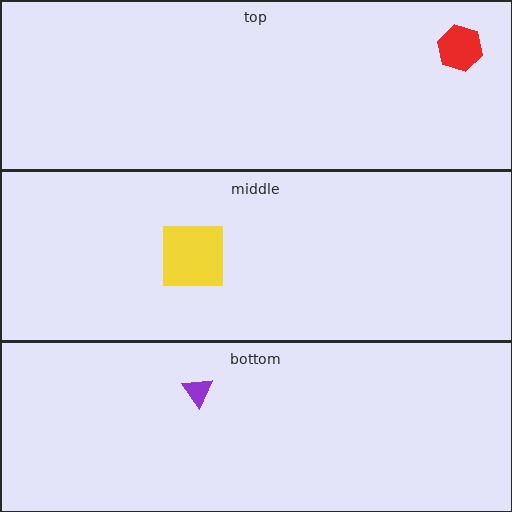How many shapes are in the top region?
1.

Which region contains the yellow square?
The middle region.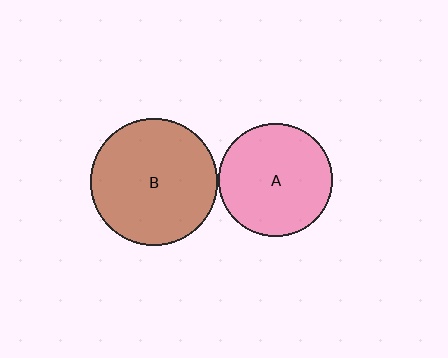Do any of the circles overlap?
No, none of the circles overlap.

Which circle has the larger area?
Circle B (brown).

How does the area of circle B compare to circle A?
Approximately 1.3 times.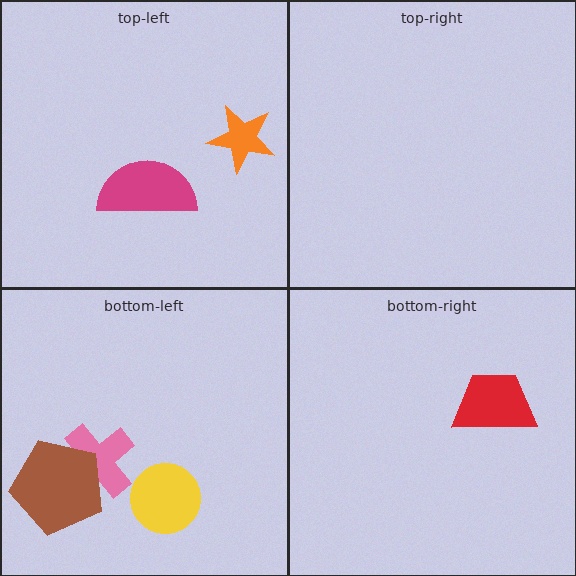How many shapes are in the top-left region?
2.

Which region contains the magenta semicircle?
The top-left region.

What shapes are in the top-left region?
The orange star, the magenta semicircle.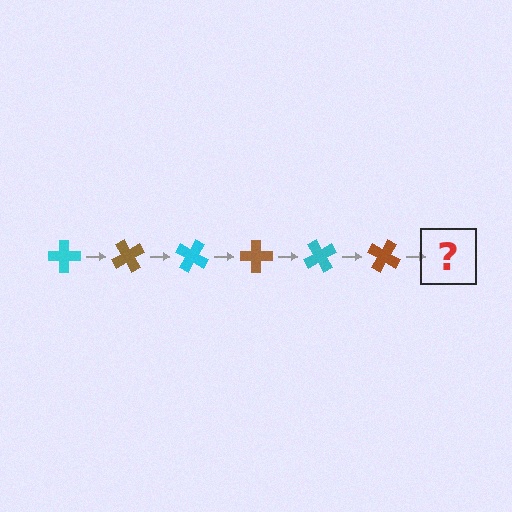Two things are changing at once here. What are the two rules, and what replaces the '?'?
The two rules are that it rotates 60 degrees each step and the color cycles through cyan and brown. The '?' should be a cyan cross, rotated 360 degrees from the start.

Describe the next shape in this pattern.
It should be a cyan cross, rotated 360 degrees from the start.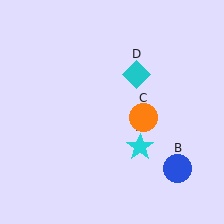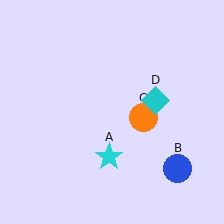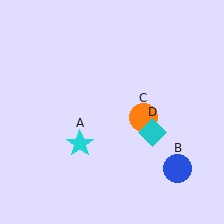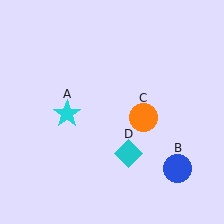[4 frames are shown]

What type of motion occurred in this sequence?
The cyan star (object A), cyan diamond (object D) rotated clockwise around the center of the scene.